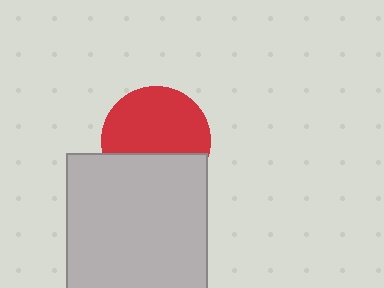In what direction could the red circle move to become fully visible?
The red circle could move up. That would shift it out from behind the light gray rectangle entirely.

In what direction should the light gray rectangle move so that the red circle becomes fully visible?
The light gray rectangle should move down. That is the shortest direction to clear the overlap and leave the red circle fully visible.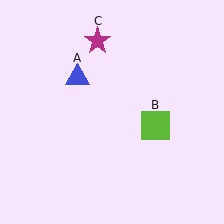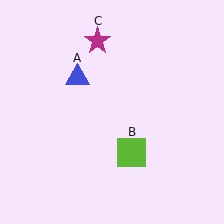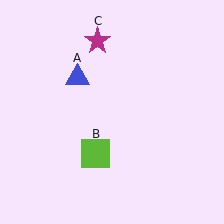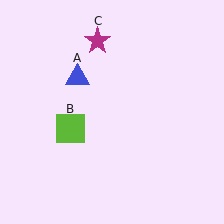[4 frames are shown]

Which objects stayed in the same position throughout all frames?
Blue triangle (object A) and magenta star (object C) remained stationary.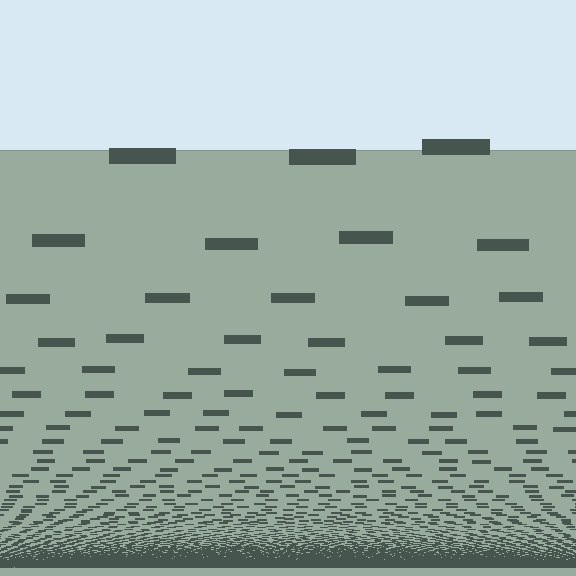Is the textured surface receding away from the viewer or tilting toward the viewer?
The surface appears to tilt toward the viewer. Texture elements get larger and sparser toward the top.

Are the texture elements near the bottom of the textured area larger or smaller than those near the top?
Smaller. The gradient is inverted — elements near the bottom are smaller and denser.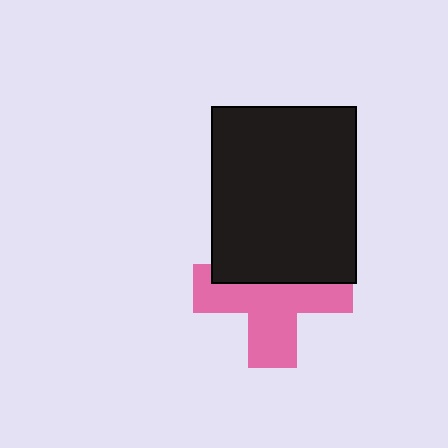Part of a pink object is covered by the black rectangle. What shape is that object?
It is a cross.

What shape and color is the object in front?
The object in front is a black rectangle.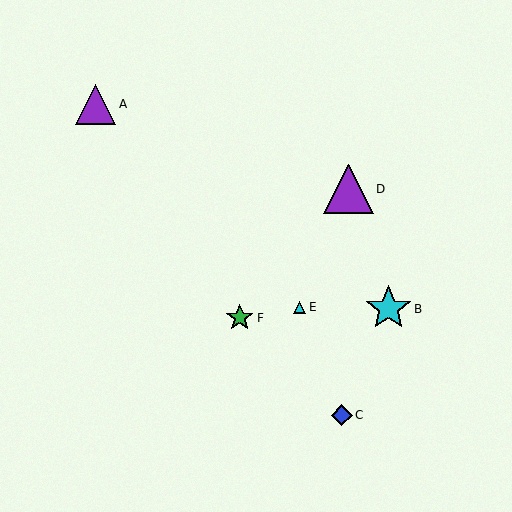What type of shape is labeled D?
Shape D is a purple triangle.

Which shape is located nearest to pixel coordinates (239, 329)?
The green star (labeled F) at (240, 318) is nearest to that location.